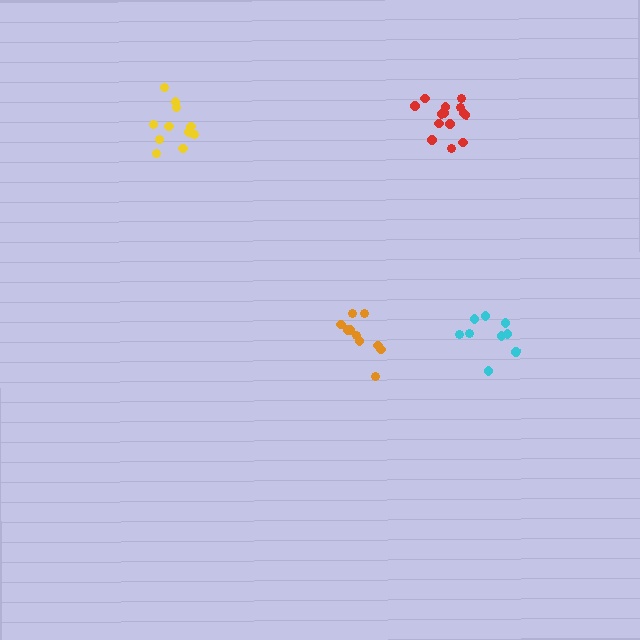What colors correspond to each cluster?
The clusters are colored: yellow, orange, cyan, red.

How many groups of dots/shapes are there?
There are 4 groups.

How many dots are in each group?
Group 1: 11 dots, Group 2: 10 dots, Group 3: 9 dots, Group 4: 14 dots (44 total).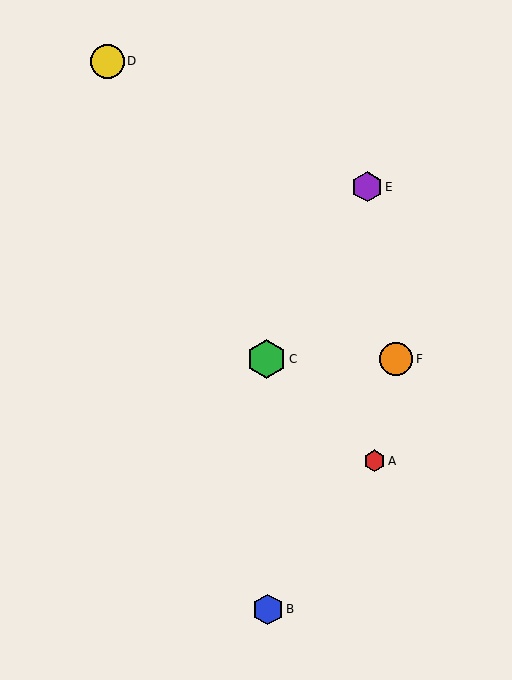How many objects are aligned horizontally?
2 objects (C, F) are aligned horizontally.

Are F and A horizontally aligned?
No, F is at y≈359 and A is at y≈461.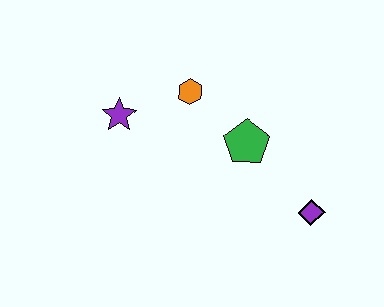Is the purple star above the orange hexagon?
No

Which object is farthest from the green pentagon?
The purple star is farthest from the green pentagon.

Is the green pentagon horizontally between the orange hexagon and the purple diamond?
Yes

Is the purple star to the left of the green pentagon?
Yes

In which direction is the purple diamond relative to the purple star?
The purple diamond is to the right of the purple star.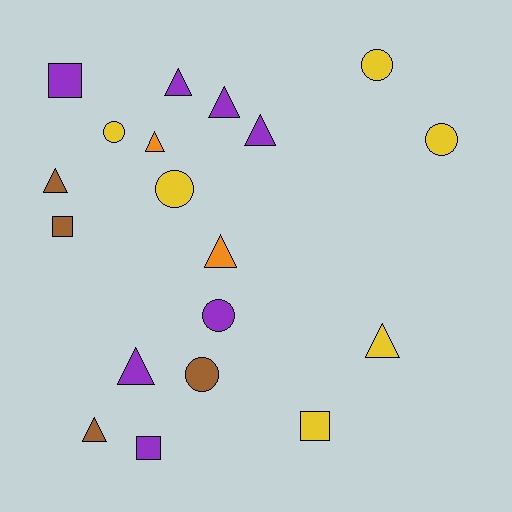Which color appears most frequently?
Purple, with 7 objects.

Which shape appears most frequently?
Triangle, with 9 objects.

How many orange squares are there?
There are no orange squares.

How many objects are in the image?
There are 19 objects.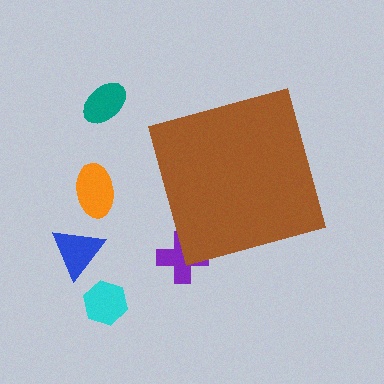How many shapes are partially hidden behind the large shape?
1 shape is partially hidden.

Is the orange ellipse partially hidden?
No, the orange ellipse is fully visible.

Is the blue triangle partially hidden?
No, the blue triangle is fully visible.